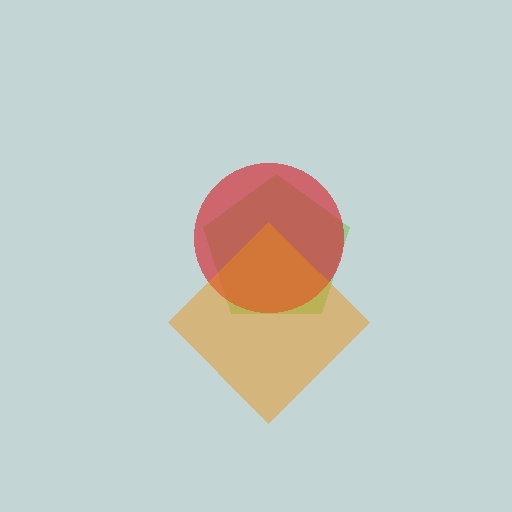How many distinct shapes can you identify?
There are 3 distinct shapes: a lime pentagon, a red circle, an orange diamond.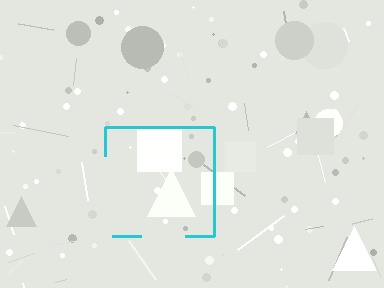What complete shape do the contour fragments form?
The contour fragments form a square.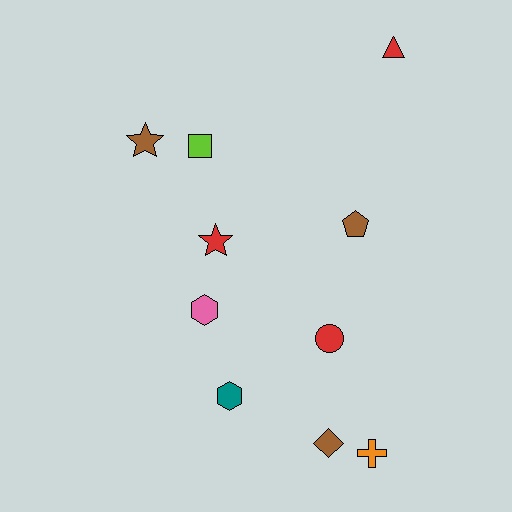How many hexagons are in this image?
There are 2 hexagons.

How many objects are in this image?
There are 10 objects.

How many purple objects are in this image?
There are no purple objects.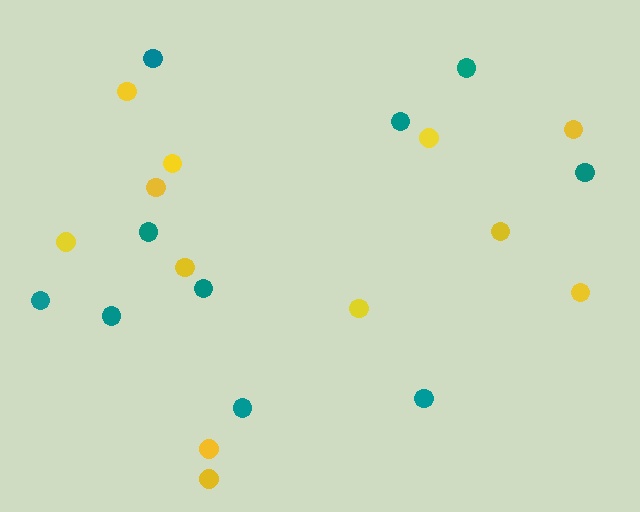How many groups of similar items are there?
There are 2 groups: one group of teal circles (10) and one group of yellow circles (12).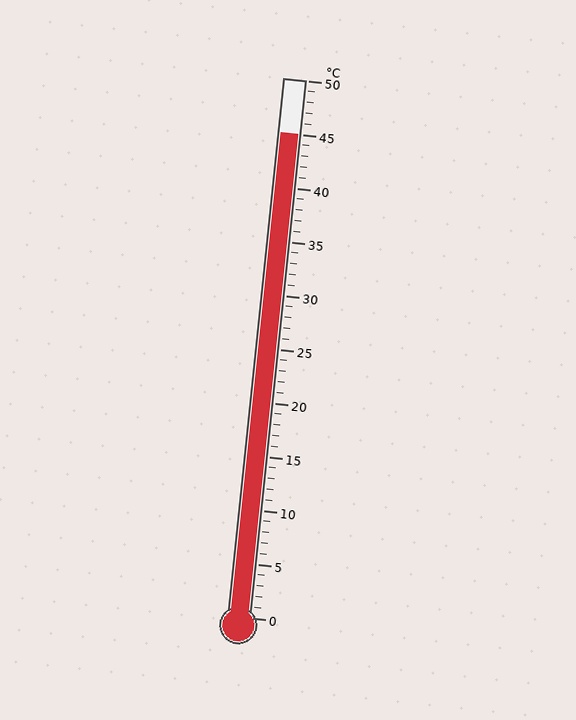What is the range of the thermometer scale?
The thermometer scale ranges from 0°C to 50°C.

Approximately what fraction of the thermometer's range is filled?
The thermometer is filled to approximately 90% of its range.